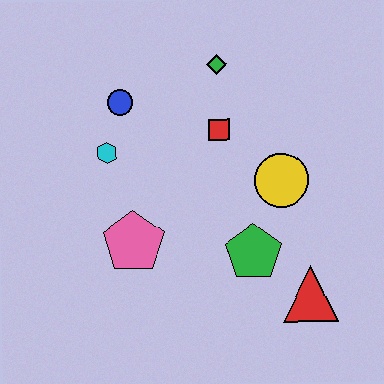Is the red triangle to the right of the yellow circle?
Yes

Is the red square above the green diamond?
No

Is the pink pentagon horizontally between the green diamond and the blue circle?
Yes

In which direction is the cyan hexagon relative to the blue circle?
The cyan hexagon is below the blue circle.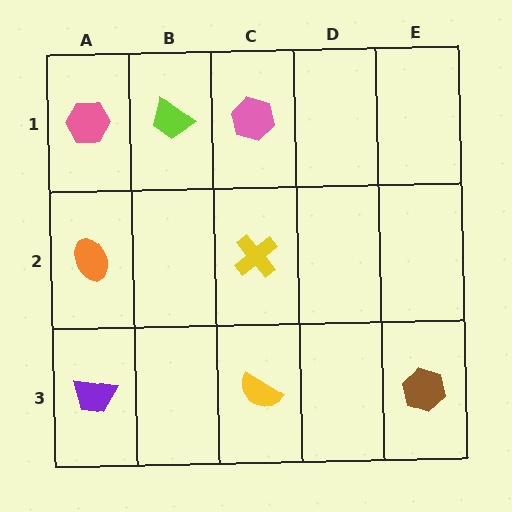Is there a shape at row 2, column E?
No, that cell is empty.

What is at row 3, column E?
A brown hexagon.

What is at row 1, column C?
A pink hexagon.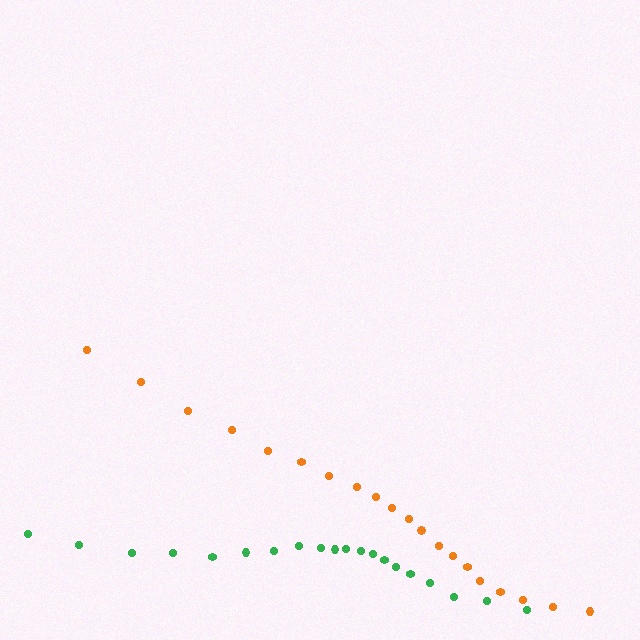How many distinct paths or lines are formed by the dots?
There are 2 distinct paths.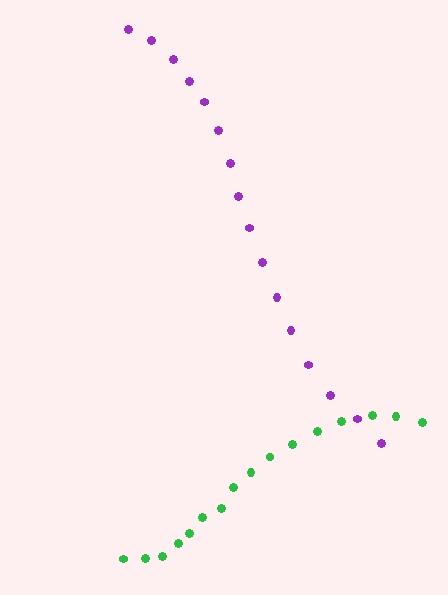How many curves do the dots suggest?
There are 2 distinct paths.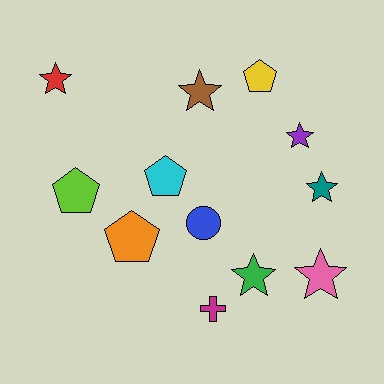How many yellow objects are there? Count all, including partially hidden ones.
There is 1 yellow object.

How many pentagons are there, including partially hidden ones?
There are 4 pentagons.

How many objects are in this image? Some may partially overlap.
There are 12 objects.